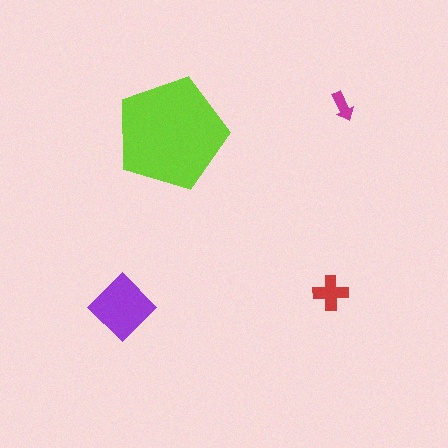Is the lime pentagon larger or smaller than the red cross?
Larger.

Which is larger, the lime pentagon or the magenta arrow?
The lime pentagon.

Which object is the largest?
The lime pentagon.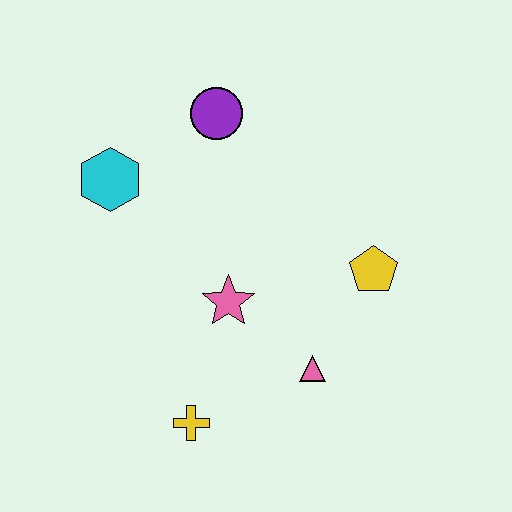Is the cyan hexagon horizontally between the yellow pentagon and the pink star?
No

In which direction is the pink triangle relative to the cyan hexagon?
The pink triangle is to the right of the cyan hexagon.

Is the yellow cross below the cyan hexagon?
Yes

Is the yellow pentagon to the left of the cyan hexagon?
No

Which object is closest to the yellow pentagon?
The pink triangle is closest to the yellow pentagon.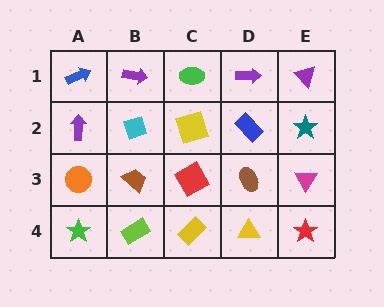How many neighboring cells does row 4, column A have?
2.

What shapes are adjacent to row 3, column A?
A purple arrow (row 2, column A), a green star (row 4, column A), a brown trapezoid (row 3, column B).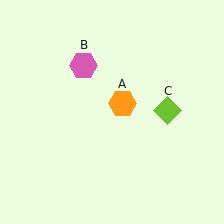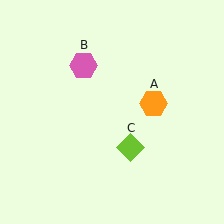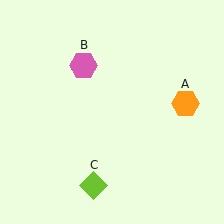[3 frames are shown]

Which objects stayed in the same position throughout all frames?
Pink hexagon (object B) remained stationary.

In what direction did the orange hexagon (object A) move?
The orange hexagon (object A) moved right.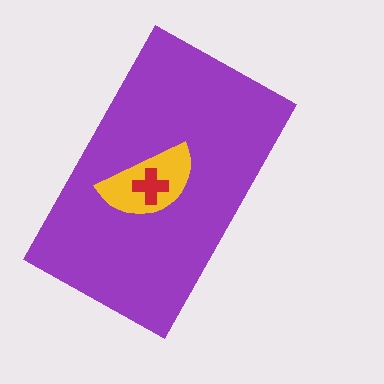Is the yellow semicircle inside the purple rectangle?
Yes.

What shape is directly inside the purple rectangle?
The yellow semicircle.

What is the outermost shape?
The purple rectangle.